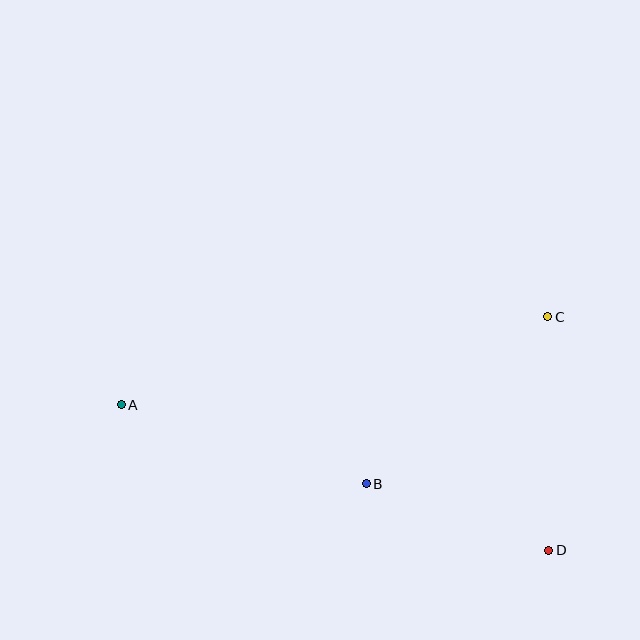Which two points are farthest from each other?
Points A and D are farthest from each other.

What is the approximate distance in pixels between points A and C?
The distance between A and C is approximately 435 pixels.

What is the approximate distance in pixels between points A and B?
The distance between A and B is approximately 257 pixels.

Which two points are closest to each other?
Points B and D are closest to each other.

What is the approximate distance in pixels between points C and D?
The distance between C and D is approximately 233 pixels.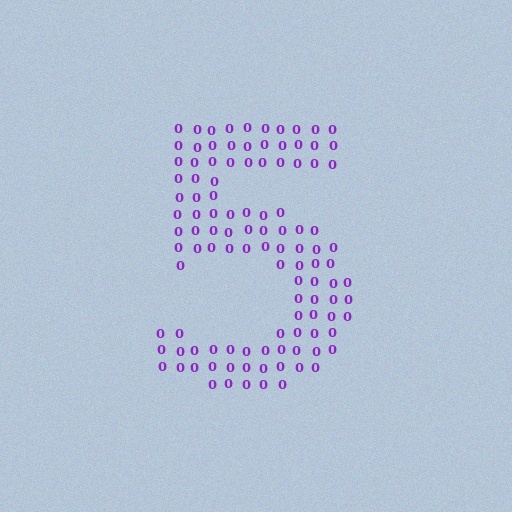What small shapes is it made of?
It is made of small digit 0's.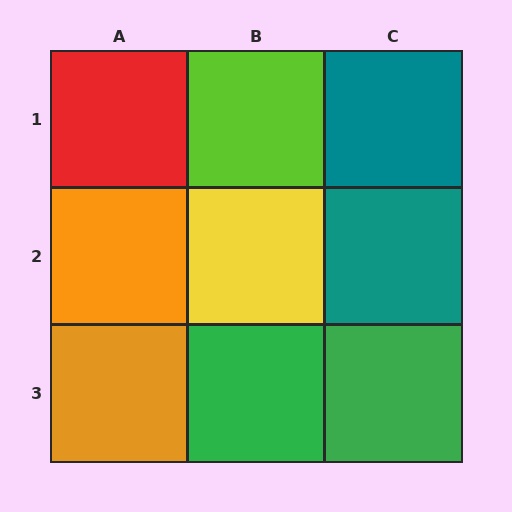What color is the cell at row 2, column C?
Teal.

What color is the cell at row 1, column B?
Lime.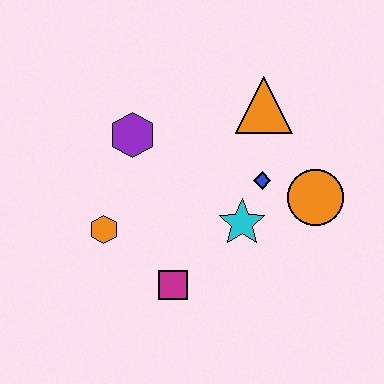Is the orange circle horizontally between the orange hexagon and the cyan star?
No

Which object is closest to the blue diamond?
The cyan star is closest to the blue diamond.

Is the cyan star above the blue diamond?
No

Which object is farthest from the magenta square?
The orange triangle is farthest from the magenta square.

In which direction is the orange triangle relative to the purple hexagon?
The orange triangle is to the right of the purple hexagon.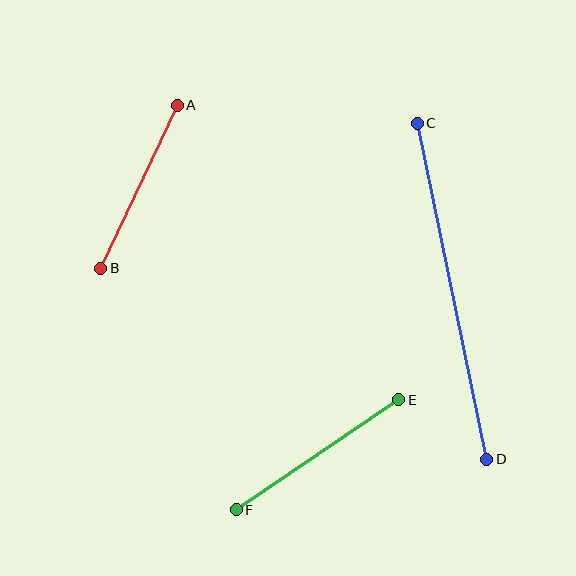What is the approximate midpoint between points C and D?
The midpoint is at approximately (452, 291) pixels.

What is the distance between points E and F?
The distance is approximately 196 pixels.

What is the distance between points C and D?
The distance is approximately 343 pixels.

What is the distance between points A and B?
The distance is approximately 180 pixels.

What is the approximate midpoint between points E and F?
The midpoint is at approximately (317, 455) pixels.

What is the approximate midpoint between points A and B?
The midpoint is at approximately (139, 187) pixels.